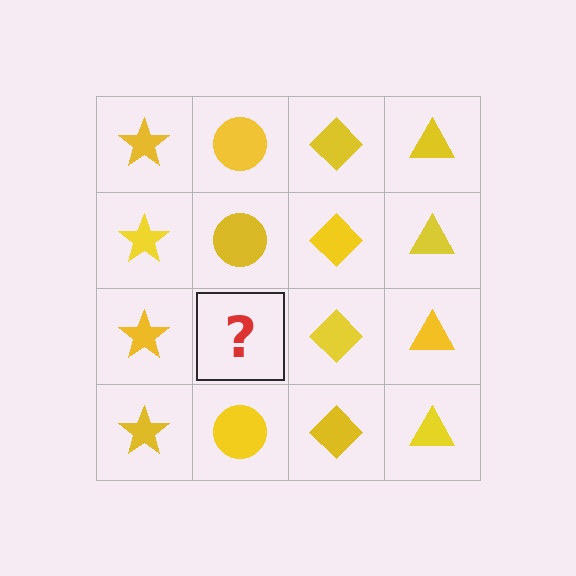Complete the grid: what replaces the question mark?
The question mark should be replaced with a yellow circle.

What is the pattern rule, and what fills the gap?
The rule is that each column has a consistent shape. The gap should be filled with a yellow circle.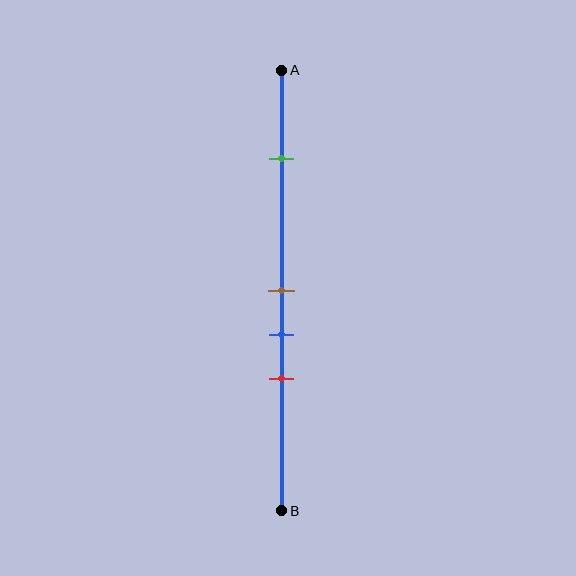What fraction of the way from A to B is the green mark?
The green mark is approximately 20% (0.2) of the way from A to B.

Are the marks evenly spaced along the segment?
No, the marks are not evenly spaced.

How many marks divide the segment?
There are 4 marks dividing the segment.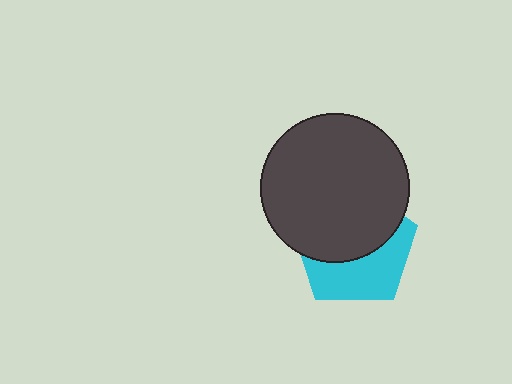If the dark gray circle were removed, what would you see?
You would see the complete cyan pentagon.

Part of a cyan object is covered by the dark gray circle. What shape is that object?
It is a pentagon.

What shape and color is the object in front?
The object in front is a dark gray circle.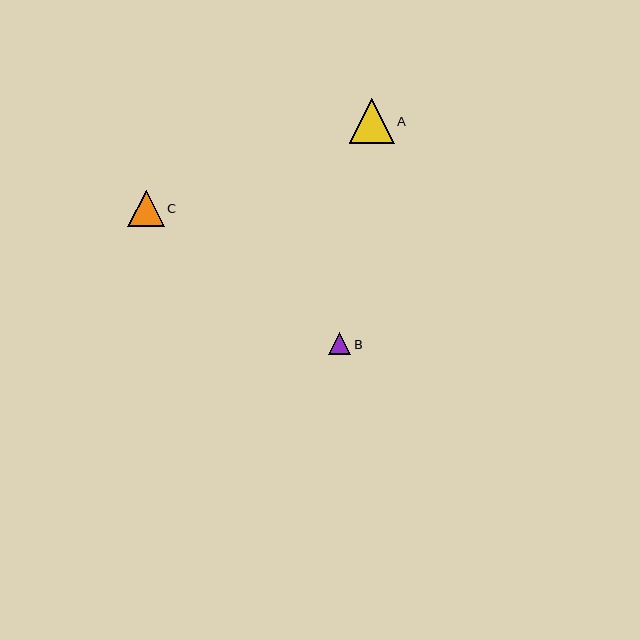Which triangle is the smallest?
Triangle B is the smallest with a size of approximately 22 pixels.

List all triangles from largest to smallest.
From largest to smallest: A, C, B.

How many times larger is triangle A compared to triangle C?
Triangle A is approximately 1.2 times the size of triangle C.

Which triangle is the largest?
Triangle A is the largest with a size of approximately 45 pixels.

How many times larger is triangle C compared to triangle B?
Triangle C is approximately 1.6 times the size of triangle B.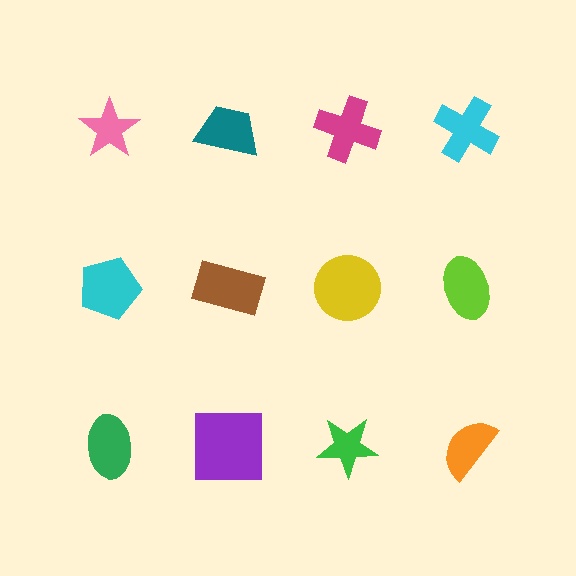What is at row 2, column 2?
A brown rectangle.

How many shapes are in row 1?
4 shapes.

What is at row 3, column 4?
An orange semicircle.